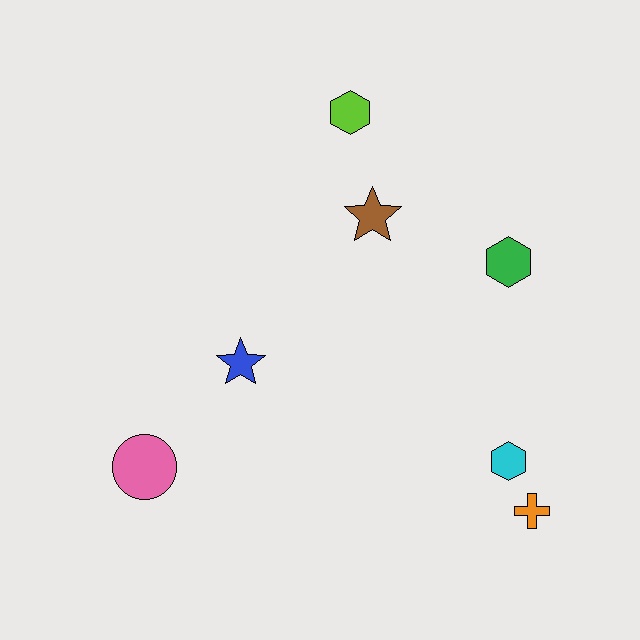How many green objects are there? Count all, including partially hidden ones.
There is 1 green object.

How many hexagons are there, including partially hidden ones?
There are 3 hexagons.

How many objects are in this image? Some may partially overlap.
There are 7 objects.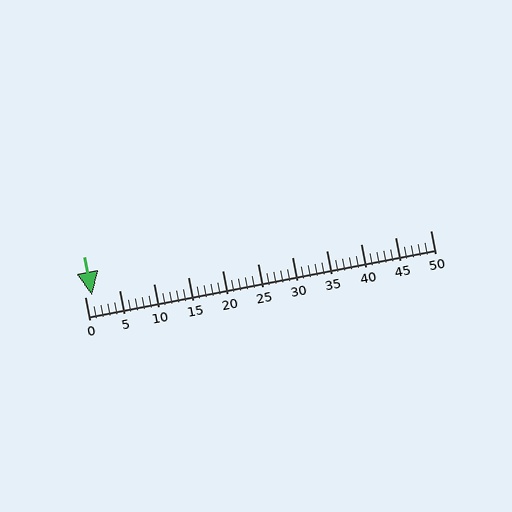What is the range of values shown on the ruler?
The ruler shows values from 0 to 50.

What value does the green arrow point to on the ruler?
The green arrow points to approximately 1.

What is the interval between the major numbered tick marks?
The major tick marks are spaced 5 units apart.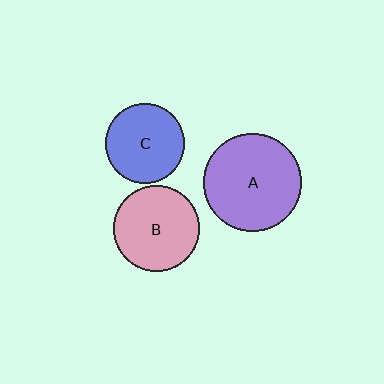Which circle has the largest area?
Circle A (purple).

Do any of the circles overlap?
No, none of the circles overlap.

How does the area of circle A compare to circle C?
Approximately 1.5 times.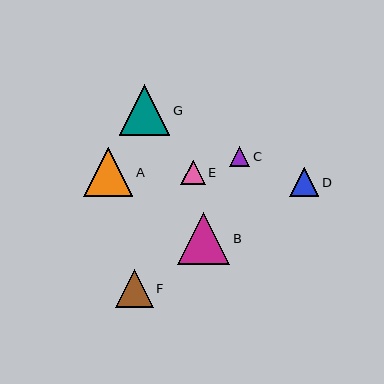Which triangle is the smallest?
Triangle C is the smallest with a size of approximately 20 pixels.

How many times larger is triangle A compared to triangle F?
Triangle A is approximately 1.3 times the size of triangle F.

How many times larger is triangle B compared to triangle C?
Triangle B is approximately 2.6 times the size of triangle C.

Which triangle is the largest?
Triangle B is the largest with a size of approximately 52 pixels.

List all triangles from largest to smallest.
From largest to smallest: B, G, A, F, D, E, C.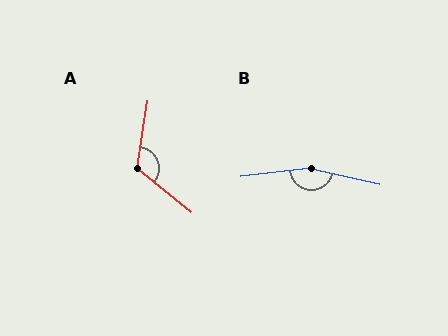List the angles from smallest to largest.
A (120°), B (161°).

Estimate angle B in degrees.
Approximately 161 degrees.